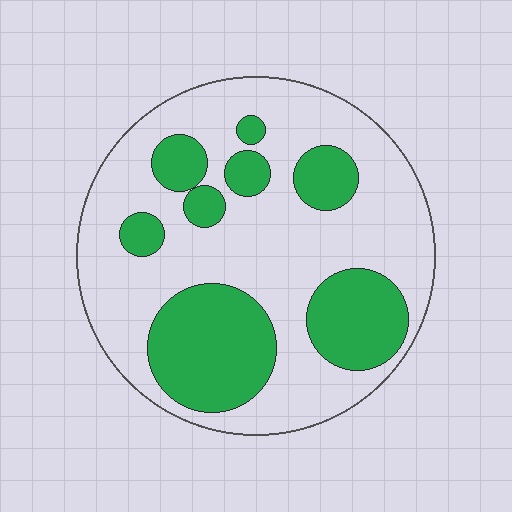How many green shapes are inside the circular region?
8.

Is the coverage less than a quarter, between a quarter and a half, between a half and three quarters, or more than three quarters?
Between a quarter and a half.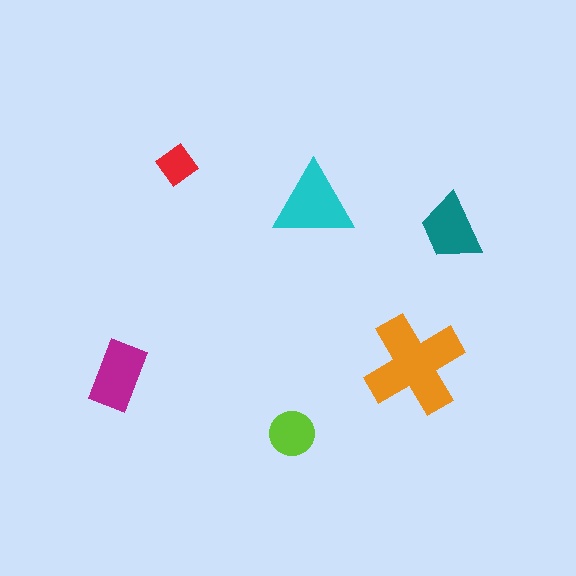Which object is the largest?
The orange cross.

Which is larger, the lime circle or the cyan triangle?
The cyan triangle.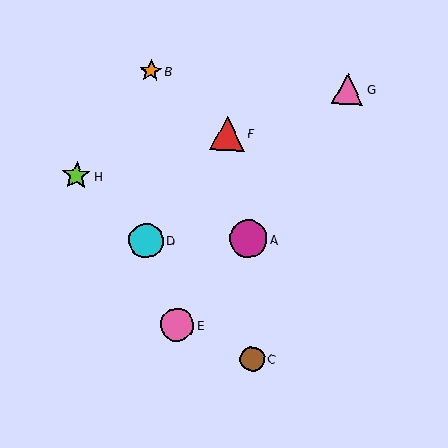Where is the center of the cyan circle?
The center of the cyan circle is at (146, 241).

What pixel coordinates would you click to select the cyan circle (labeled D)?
Click at (146, 241) to select the cyan circle D.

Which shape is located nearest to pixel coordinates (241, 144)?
The red triangle (labeled F) at (227, 134) is nearest to that location.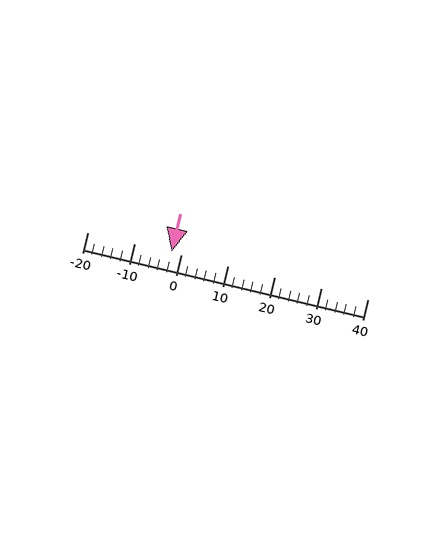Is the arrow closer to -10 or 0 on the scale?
The arrow is closer to 0.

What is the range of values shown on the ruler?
The ruler shows values from -20 to 40.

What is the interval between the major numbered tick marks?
The major tick marks are spaced 10 units apart.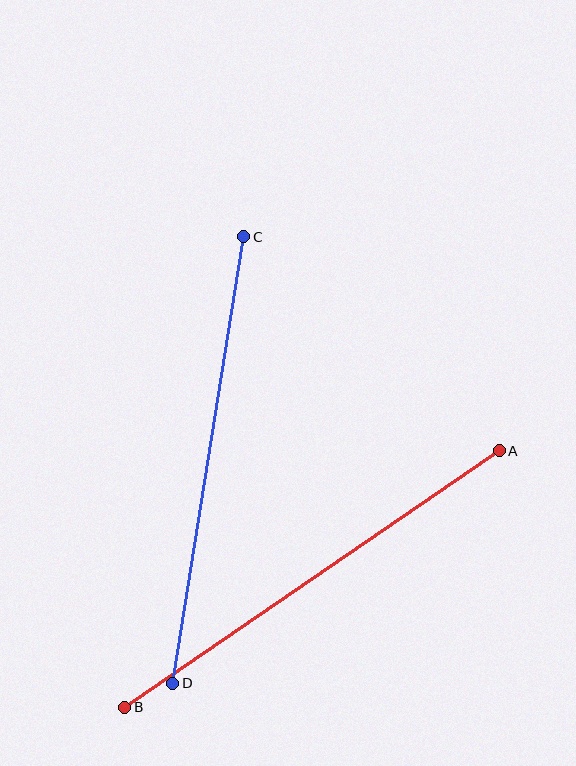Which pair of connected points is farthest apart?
Points A and B are farthest apart.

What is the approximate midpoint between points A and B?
The midpoint is at approximately (312, 579) pixels.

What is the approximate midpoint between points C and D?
The midpoint is at approximately (208, 460) pixels.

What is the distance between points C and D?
The distance is approximately 452 pixels.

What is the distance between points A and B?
The distance is approximately 454 pixels.